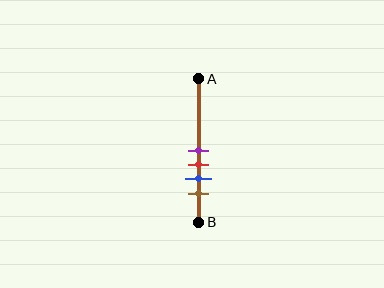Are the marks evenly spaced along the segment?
Yes, the marks are approximately evenly spaced.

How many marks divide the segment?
There are 4 marks dividing the segment.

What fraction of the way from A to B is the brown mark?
The brown mark is approximately 80% (0.8) of the way from A to B.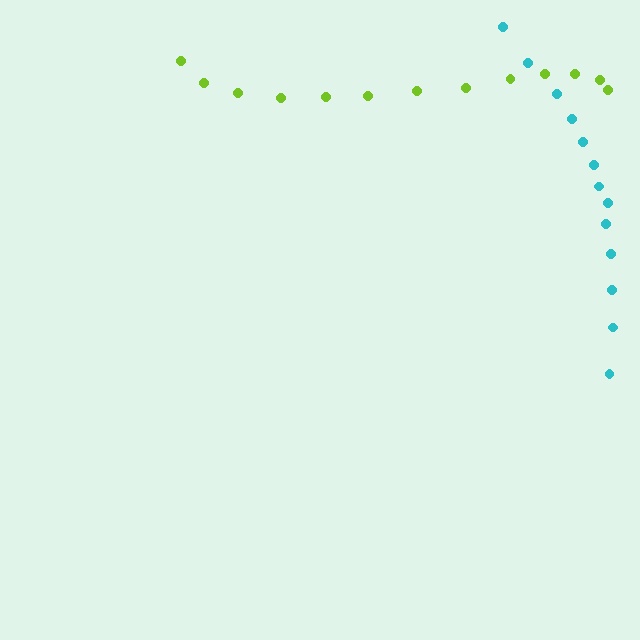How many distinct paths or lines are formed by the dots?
There are 2 distinct paths.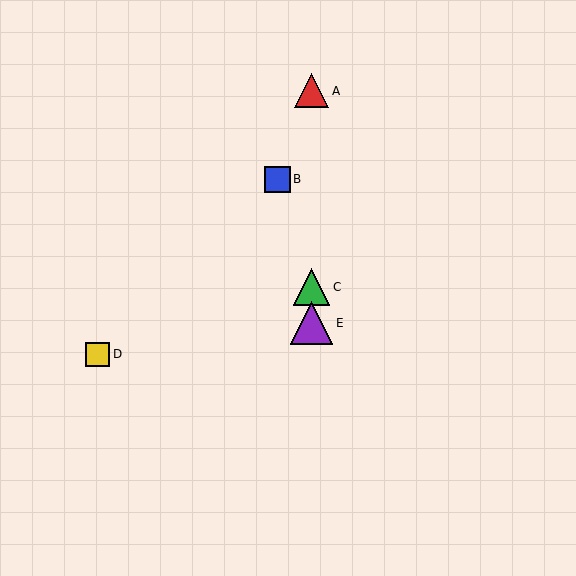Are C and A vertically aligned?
Yes, both are at x≈312.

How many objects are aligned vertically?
3 objects (A, C, E) are aligned vertically.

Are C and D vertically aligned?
No, C is at x≈312 and D is at x≈98.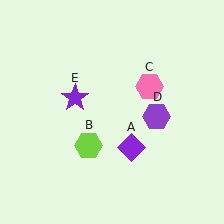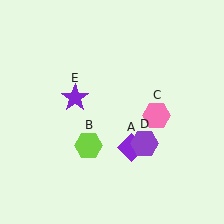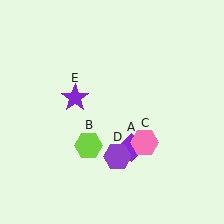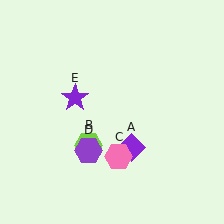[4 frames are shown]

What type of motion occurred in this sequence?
The pink hexagon (object C), purple hexagon (object D) rotated clockwise around the center of the scene.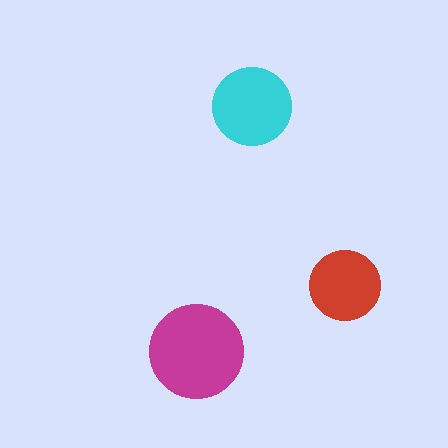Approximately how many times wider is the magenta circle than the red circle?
About 1.5 times wider.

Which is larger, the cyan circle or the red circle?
The cyan one.